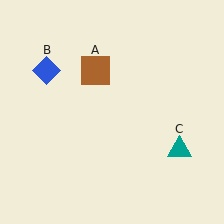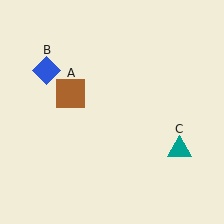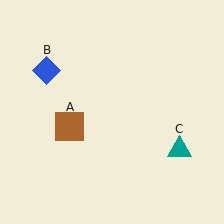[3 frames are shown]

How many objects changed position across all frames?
1 object changed position: brown square (object A).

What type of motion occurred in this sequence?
The brown square (object A) rotated counterclockwise around the center of the scene.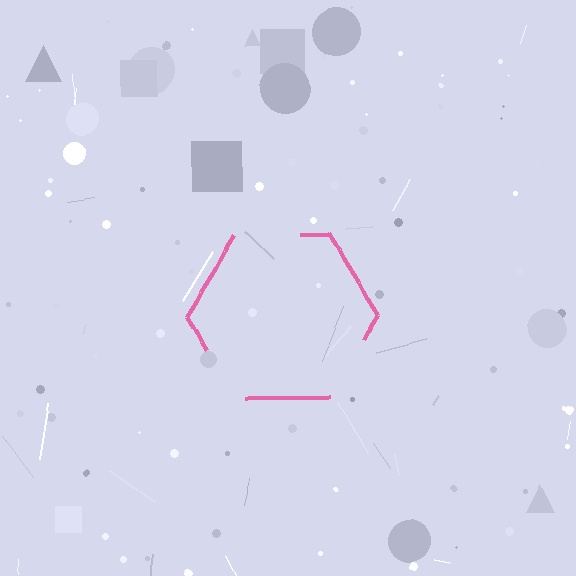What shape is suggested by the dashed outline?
The dashed outline suggests a hexagon.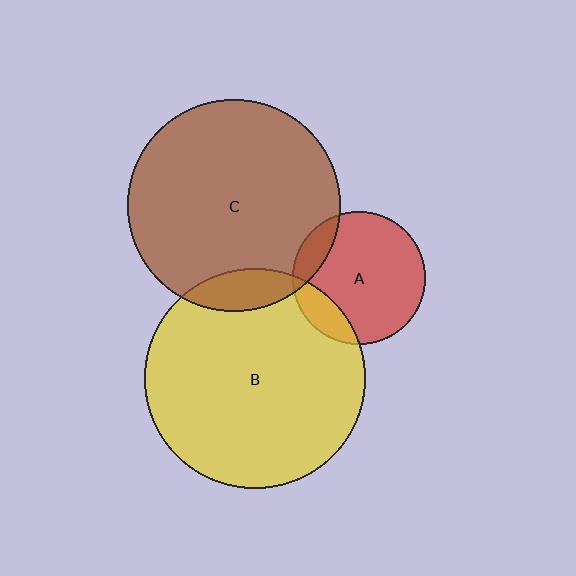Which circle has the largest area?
Circle B (yellow).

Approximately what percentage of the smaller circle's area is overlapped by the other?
Approximately 15%.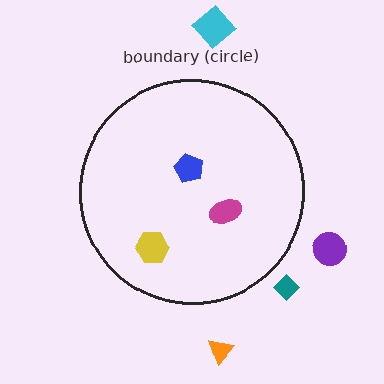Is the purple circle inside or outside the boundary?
Outside.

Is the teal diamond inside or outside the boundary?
Outside.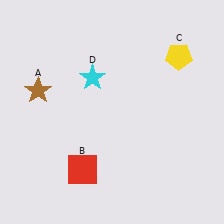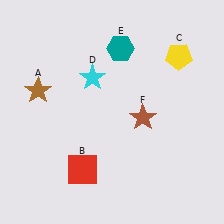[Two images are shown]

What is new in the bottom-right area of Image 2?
A brown star (F) was added in the bottom-right area of Image 2.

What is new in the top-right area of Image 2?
A teal hexagon (E) was added in the top-right area of Image 2.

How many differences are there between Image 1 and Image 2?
There are 2 differences between the two images.